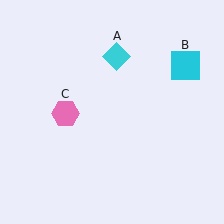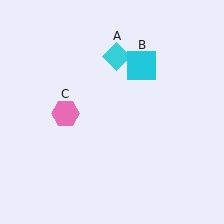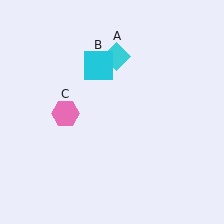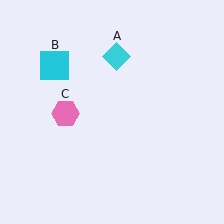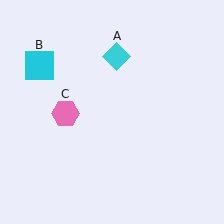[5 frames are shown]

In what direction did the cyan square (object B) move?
The cyan square (object B) moved left.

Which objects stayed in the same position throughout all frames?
Cyan diamond (object A) and pink hexagon (object C) remained stationary.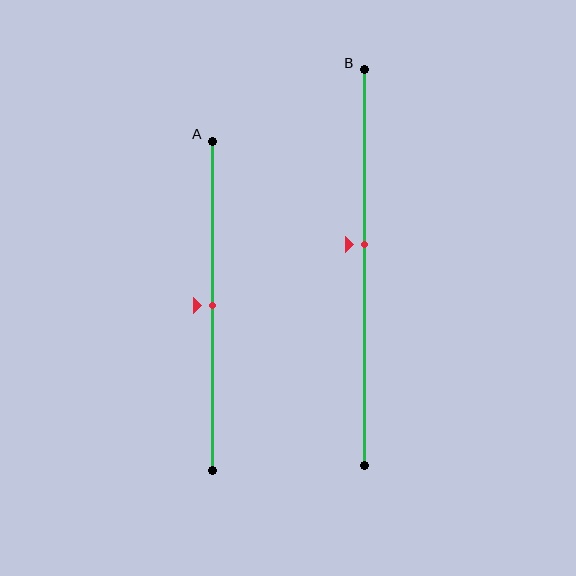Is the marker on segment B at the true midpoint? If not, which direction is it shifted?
No, the marker on segment B is shifted upward by about 6% of the segment length.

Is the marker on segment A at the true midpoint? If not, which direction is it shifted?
Yes, the marker on segment A is at the true midpoint.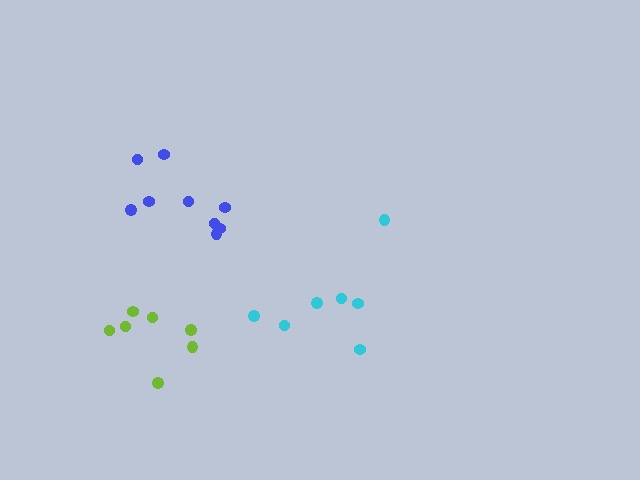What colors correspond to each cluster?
The clusters are colored: blue, lime, cyan.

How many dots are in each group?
Group 1: 9 dots, Group 2: 7 dots, Group 3: 7 dots (23 total).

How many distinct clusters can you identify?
There are 3 distinct clusters.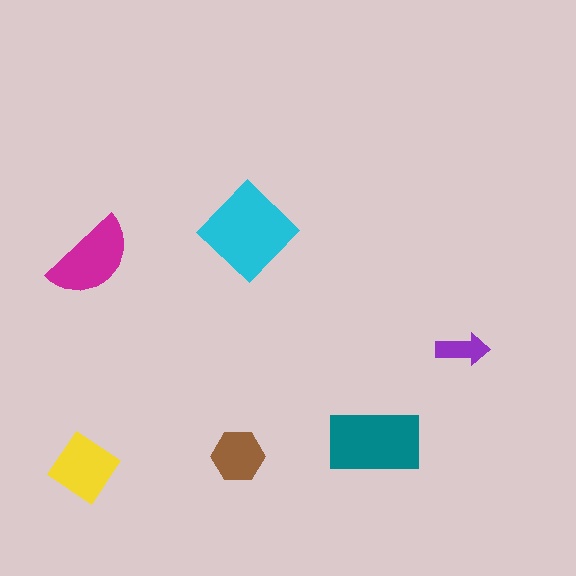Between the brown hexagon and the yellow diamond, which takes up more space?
The yellow diamond.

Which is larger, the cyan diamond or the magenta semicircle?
The cyan diamond.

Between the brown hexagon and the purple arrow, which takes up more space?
The brown hexagon.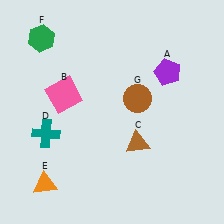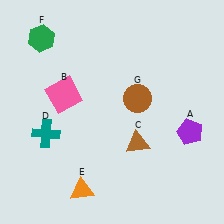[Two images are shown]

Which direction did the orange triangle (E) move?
The orange triangle (E) moved right.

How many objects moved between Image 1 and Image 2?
2 objects moved between the two images.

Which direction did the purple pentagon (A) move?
The purple pentagon (A) moved down.